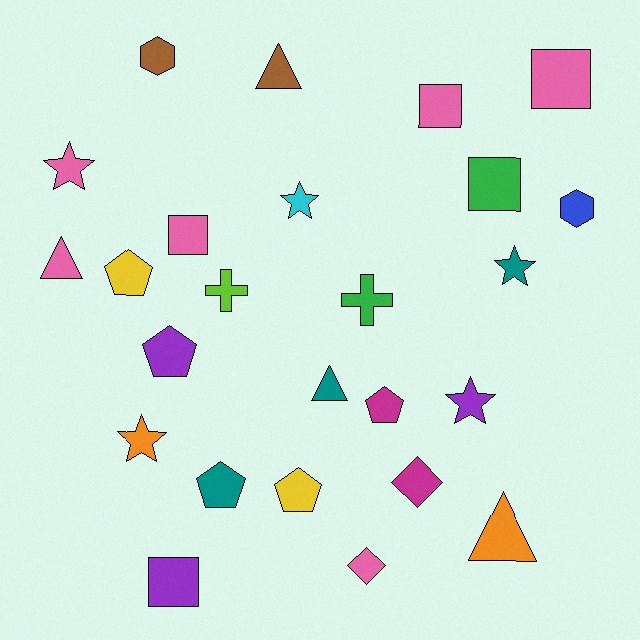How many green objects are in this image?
There are 2 green objects.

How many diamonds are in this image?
There are 2 diamonds.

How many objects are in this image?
There are 25 objects.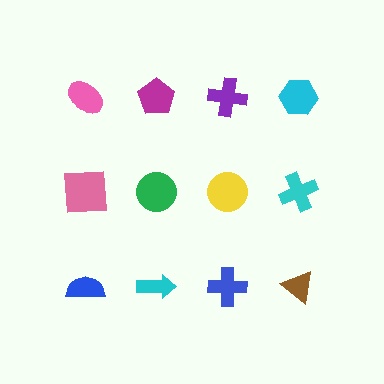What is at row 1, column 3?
A purple cross.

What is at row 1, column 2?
A magenta pentagon.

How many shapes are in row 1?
4 shapes.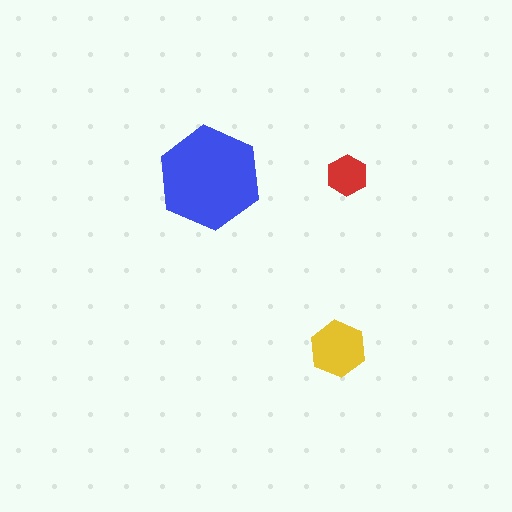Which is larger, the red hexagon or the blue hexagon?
The blue one.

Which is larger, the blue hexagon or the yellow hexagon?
The blue one.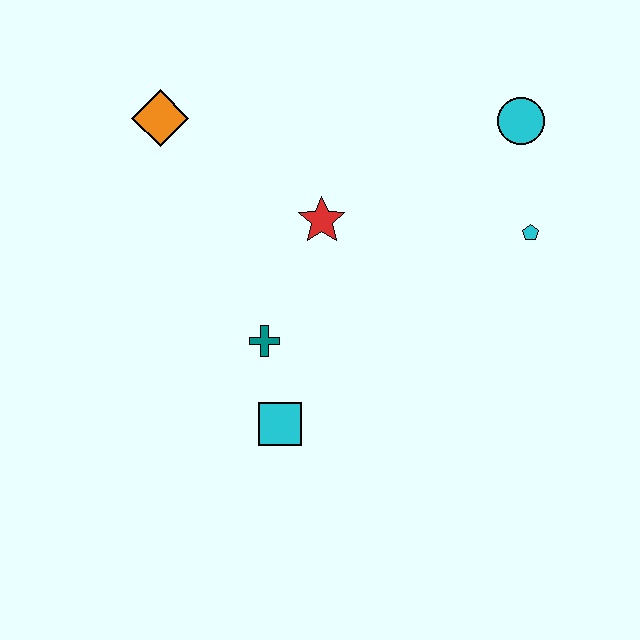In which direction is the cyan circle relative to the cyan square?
The cyan circle is above the cyan square.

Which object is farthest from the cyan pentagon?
The orange diamond is farthest from the cyan pentagon.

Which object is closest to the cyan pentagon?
The cyan circle is closest to the cyan pentagon.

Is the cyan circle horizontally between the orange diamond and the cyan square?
No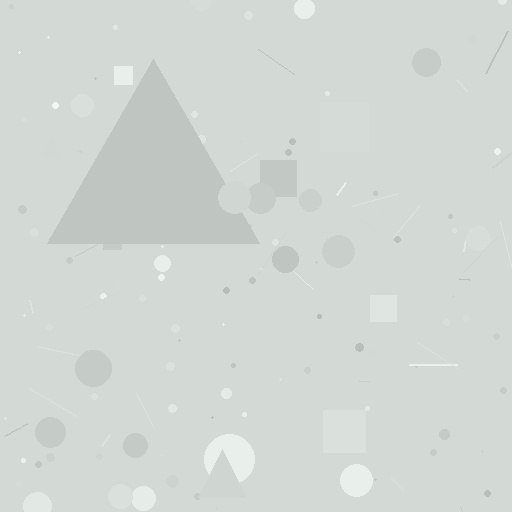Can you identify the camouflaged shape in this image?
The camouflaged shape is a triangle.